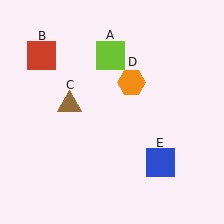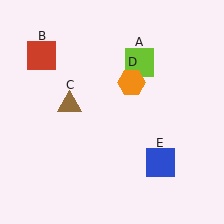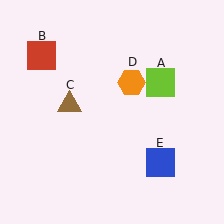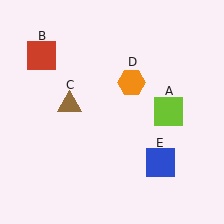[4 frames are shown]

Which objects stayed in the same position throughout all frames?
Red square (object B) and brown triangle (object C) and orange hexagon (object D) and blue square (object E) remained stationary.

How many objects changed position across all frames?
1 object changed position: lime square (object A).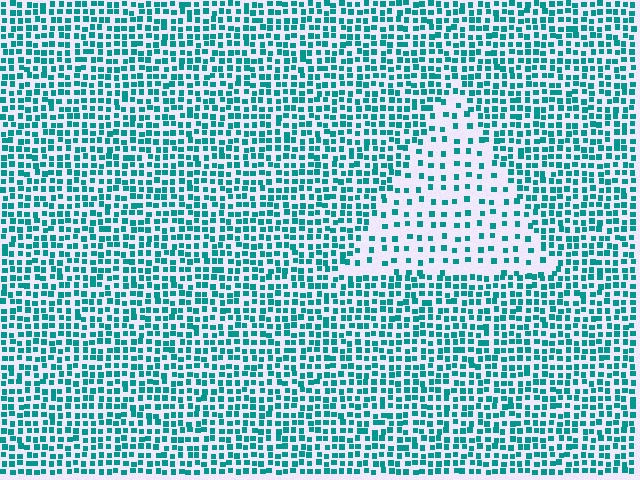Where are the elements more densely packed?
The elements are more densely packed outside the triangle boundary.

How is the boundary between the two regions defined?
The boundary is defined by a change in element density (approximately 2.3x ratio). All elements are the same color, size, and shape.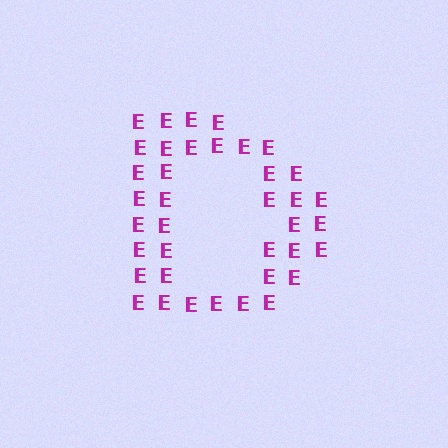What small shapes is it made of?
It is made of small letter E's.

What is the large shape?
The large shape is the letter D.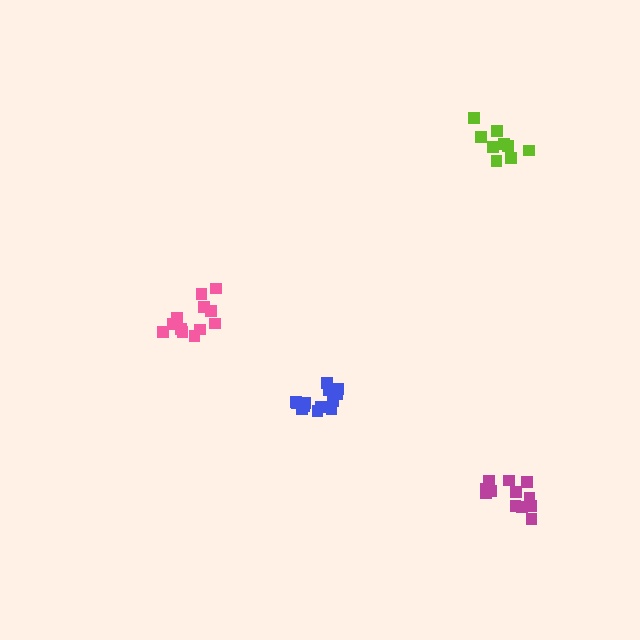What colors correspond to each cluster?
The clusters are colored: blue, pink, magenta, lime.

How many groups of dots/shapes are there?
There are 4 groups.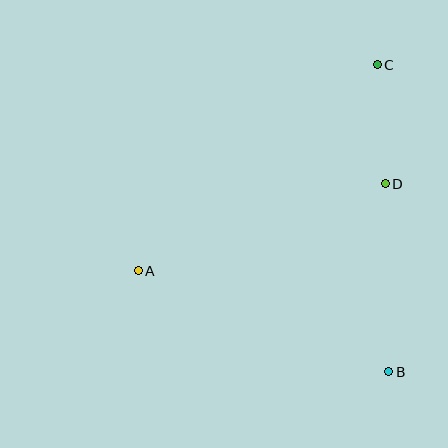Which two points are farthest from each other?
Points A and C are farthest from each other.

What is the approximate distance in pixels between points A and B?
The distance between A and B is approximately 270 pixels.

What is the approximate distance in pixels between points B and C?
The distance between B and C is approximately 307 pixels.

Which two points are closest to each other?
Points C and D are closest to each other.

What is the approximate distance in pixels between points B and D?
The distance between B and D is approximately 188 pixels.